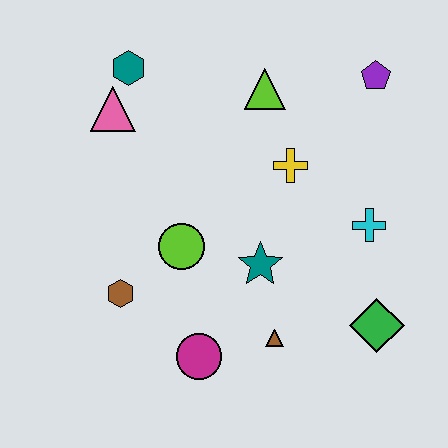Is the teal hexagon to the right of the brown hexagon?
Yes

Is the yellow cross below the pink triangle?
Yes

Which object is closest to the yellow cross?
The lime triangle is closest to the yellow cross.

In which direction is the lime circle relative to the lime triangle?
The lime circle is below the lime triangle.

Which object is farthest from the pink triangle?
The green diamond is farthest from the pink triangle.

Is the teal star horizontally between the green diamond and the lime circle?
Yes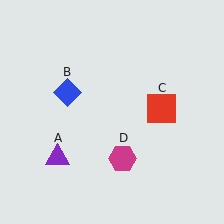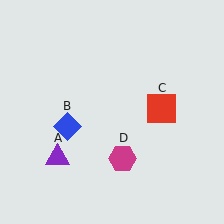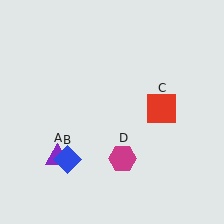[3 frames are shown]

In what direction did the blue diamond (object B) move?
The blue diamond (object B) moved down.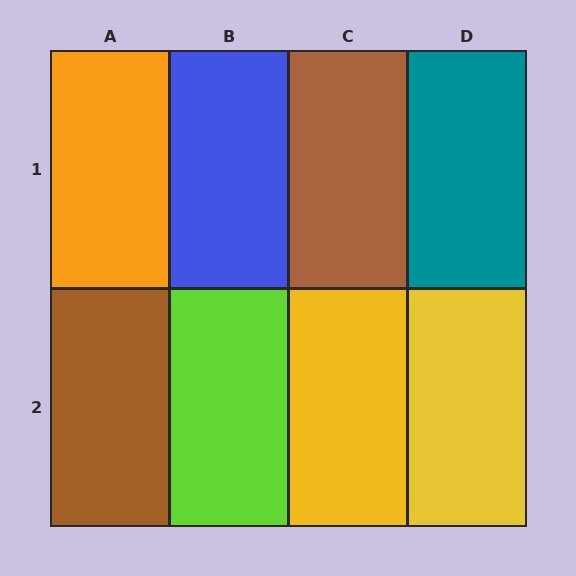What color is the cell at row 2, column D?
Yellow.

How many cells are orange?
1 cell is orange.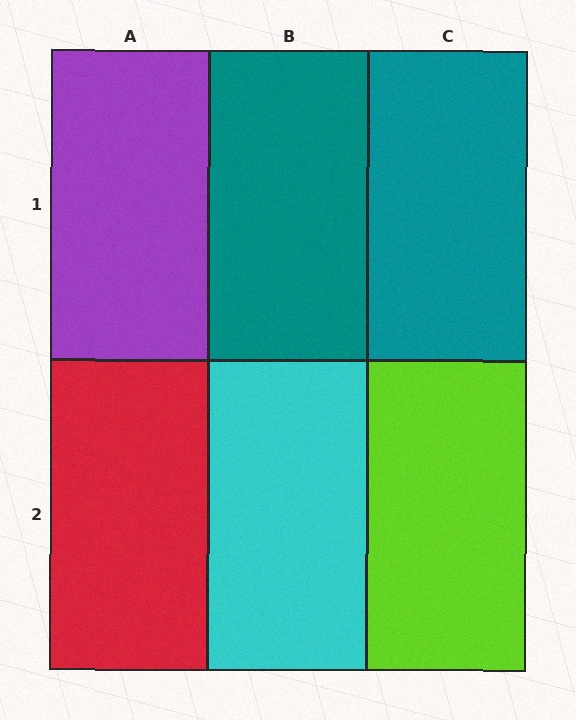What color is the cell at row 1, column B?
Teal.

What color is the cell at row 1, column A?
Purple.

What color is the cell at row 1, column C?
Teal.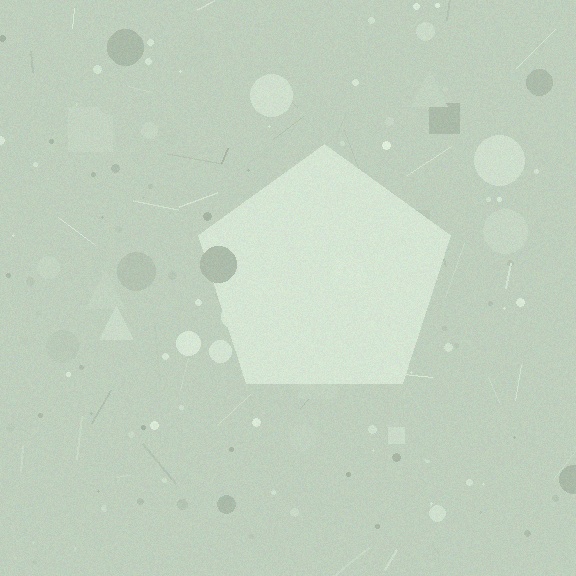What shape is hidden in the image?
A pentagon is hidden in the image.